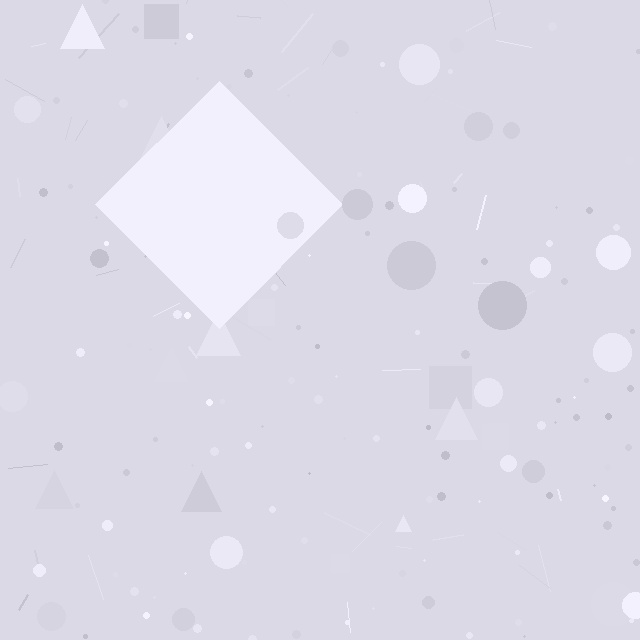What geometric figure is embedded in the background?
A diamond is embedded in the background.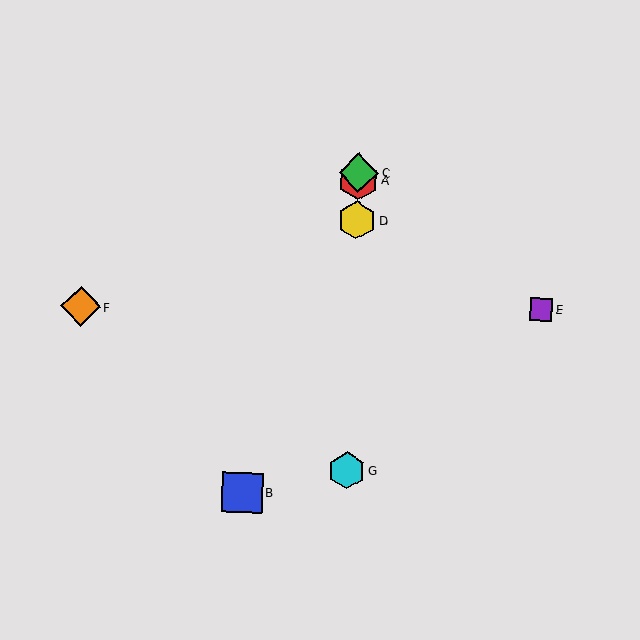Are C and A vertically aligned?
Yes, both are at x≈359.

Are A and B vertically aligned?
No, A is at x≈358 and B is at x≈242.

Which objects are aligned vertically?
Objects A, C, D, G are aligned vertically.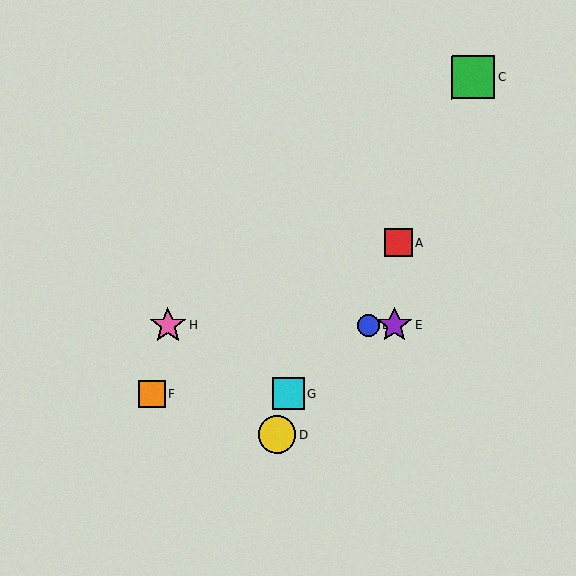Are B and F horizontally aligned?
No, B is at y≈325 and F is at y≈394.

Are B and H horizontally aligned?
Yes, both are at y≈325.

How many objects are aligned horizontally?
3 objects (B, E, H) are aligned horizontally.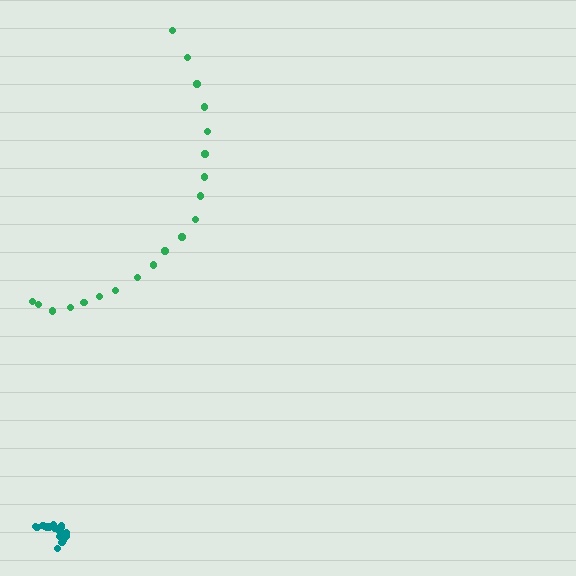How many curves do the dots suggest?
There are 2 distinct paths.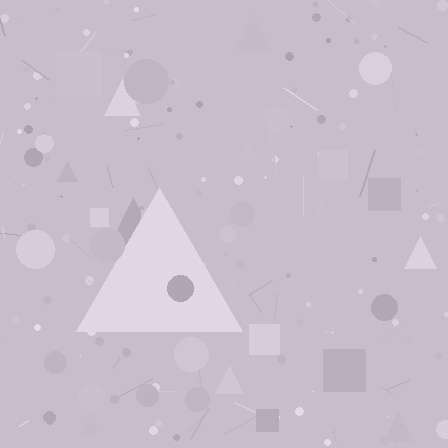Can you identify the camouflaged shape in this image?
The camouflaged shape is a triangle.